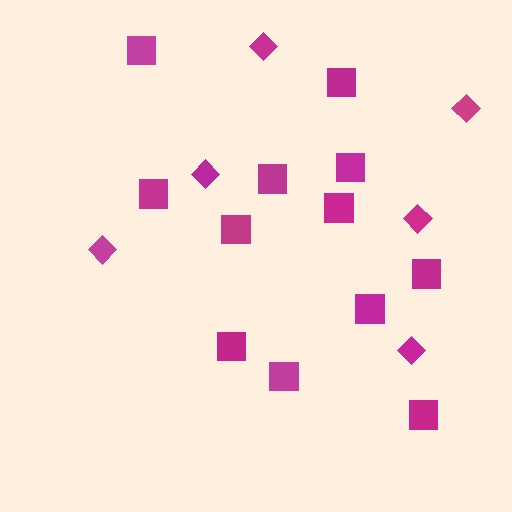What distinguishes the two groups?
There are 2 groups: one group of squares (12) and one group of diamonds (6).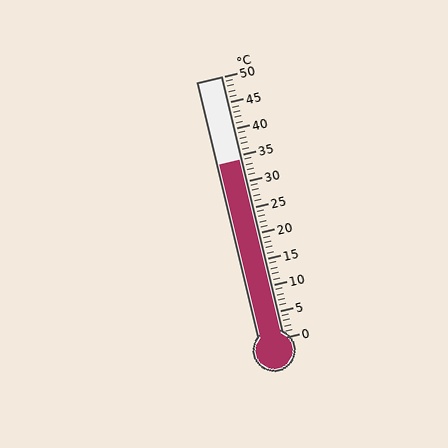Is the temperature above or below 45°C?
The temperature is below 45°C.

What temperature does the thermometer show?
The thermometer shows approximately 34°C.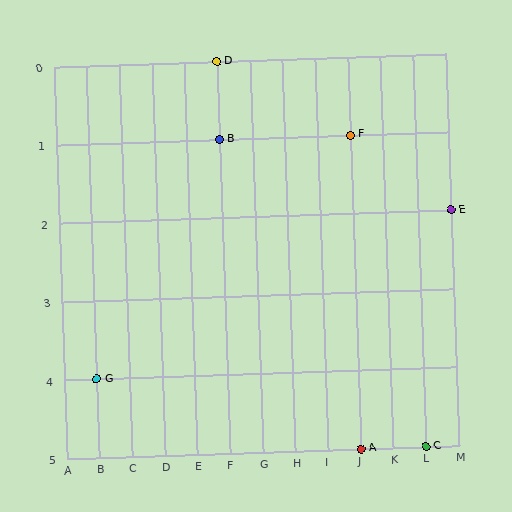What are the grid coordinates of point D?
Point D is at grid coordinates (F, 0).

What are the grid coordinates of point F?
Point F is at grid coordinates (J, 1).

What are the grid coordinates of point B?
Point B is at grid coordinates (F, 1).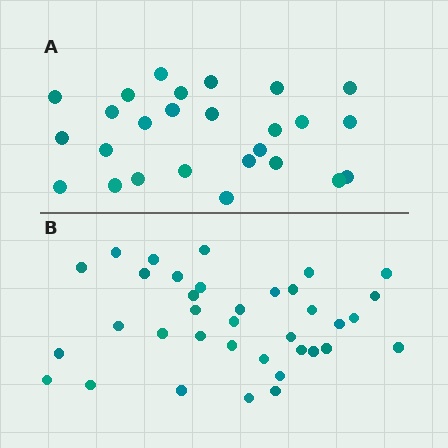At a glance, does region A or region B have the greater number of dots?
Region B (the bottom region) has more dots.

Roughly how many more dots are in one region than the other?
Region B has roughly 10 or so more dots than region A.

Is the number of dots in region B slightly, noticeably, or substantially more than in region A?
Region B has noticeably more, but not dramatically so. The ratio is roughly 1.4 to 1.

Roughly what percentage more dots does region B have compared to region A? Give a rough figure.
About 40% more.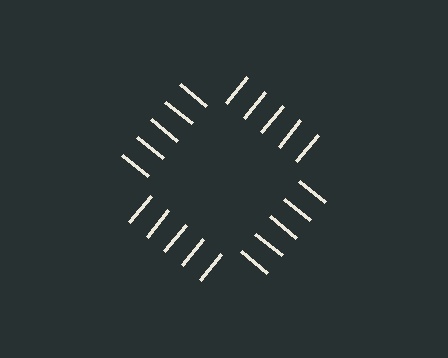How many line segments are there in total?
20 — 5 along each of the 4 edges.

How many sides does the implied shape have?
4 sides — the line-ends trace a square.